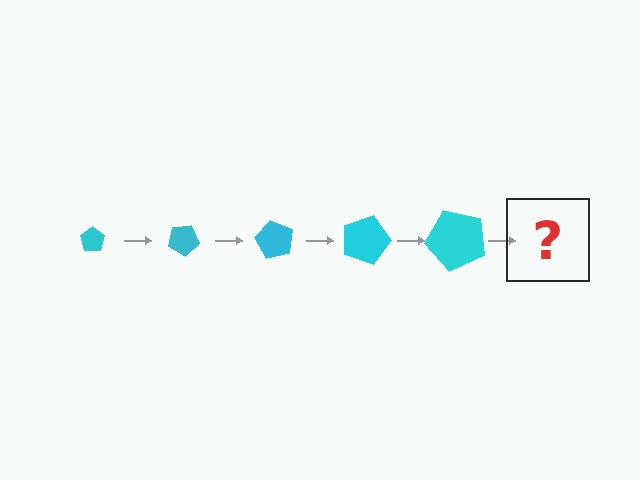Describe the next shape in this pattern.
It should be a pentagon, larger than the previous one and rotated 150 degrees from the start.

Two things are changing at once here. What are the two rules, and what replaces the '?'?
The two rules are that the pentagon grows larger each step and it rotates 30 degrees each step. The '?' should be a pentagon, larger than the previous one and rotated 150 degrees from the start.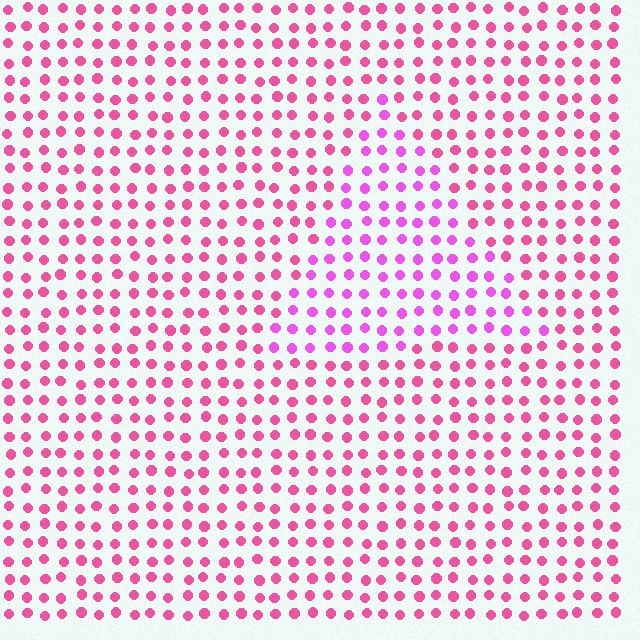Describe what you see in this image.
The image is filled with small pink elements in a uniform arrangement. A triangle-shaped region is visible where the elements are tinted to a slightly different hue, forming a subtle color boundary.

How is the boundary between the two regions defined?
The boundary is defined purely by a slight shift in hue (about 29 degrees). Spacing, size, and orientation are identical on both sides.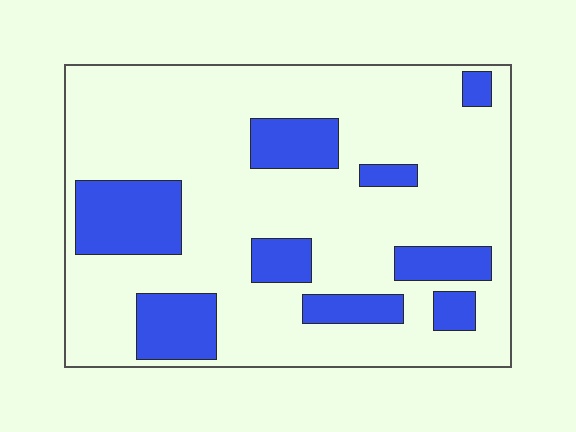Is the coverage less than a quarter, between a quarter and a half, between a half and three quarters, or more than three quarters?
Less than a quarter.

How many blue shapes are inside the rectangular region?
9.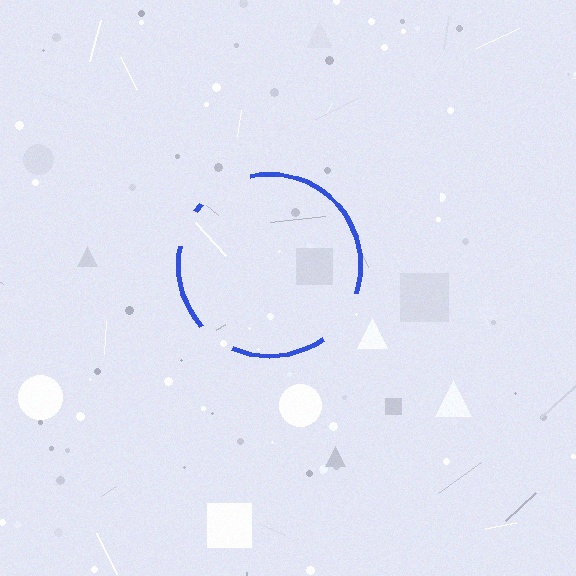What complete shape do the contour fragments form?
The contour fragments form a circle.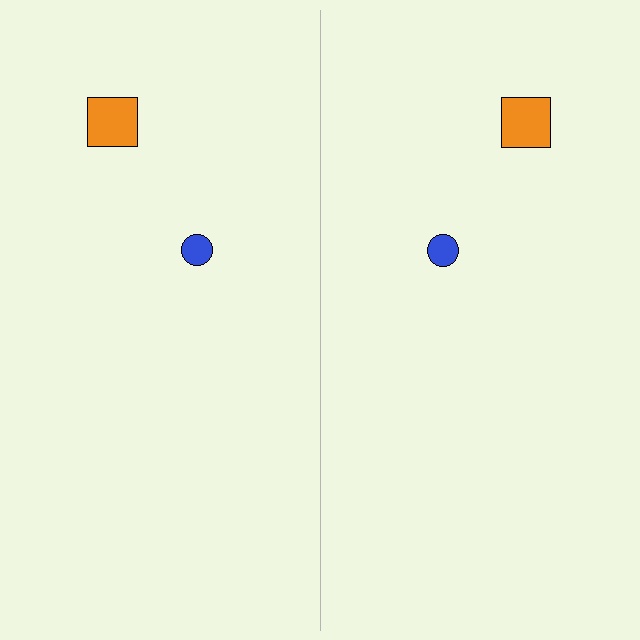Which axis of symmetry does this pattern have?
The pattern has a vertical axis of symmetry running through the center of the image.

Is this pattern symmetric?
Yes, this pattern has bilateral (reflection) symmetry.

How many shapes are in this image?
There are 4 shapes in this image.